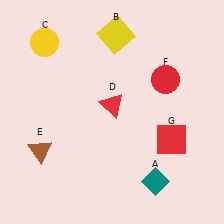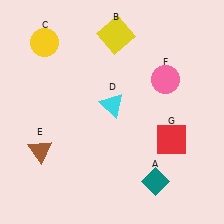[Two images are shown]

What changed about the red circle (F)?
In Image 1, F is red. In Image 2, it changed to pink.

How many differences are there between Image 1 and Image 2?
There are 2 differences between the two images.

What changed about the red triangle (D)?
In Image 1, D is red. In Image 2, it changed to cyan.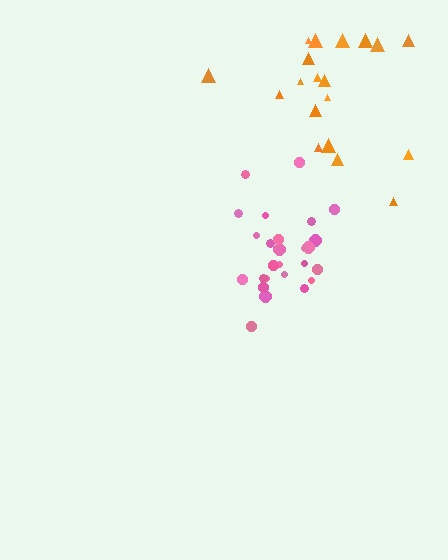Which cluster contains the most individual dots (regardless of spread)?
Pink (27).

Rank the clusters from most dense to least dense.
pink, orange.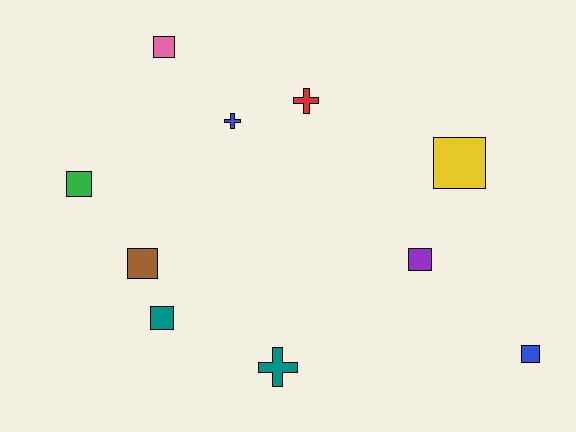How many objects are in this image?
There are 10 objects.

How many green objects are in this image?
There is 1 green object.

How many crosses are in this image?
There are 3 crosses.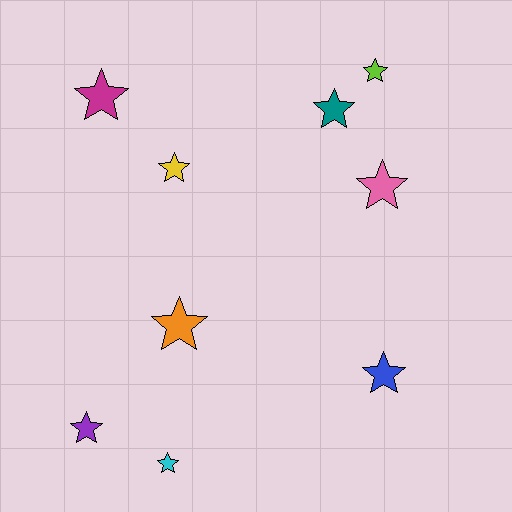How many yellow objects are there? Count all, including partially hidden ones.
There is 1 yellow object.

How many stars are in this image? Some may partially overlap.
There are 9 stars.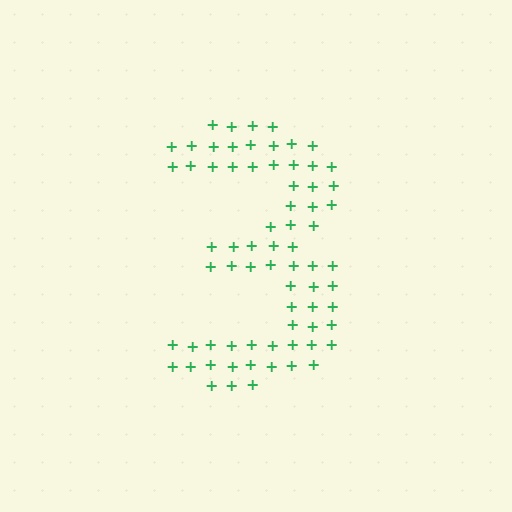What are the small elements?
The small elements are plus signs.